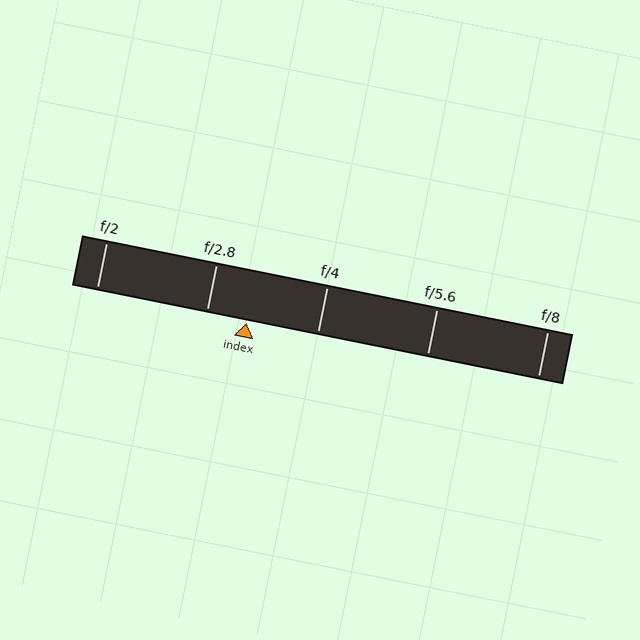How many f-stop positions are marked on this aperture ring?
There are 5 f-stop positions marked.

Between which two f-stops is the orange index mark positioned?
The index mark is between f/2.8 and f/4.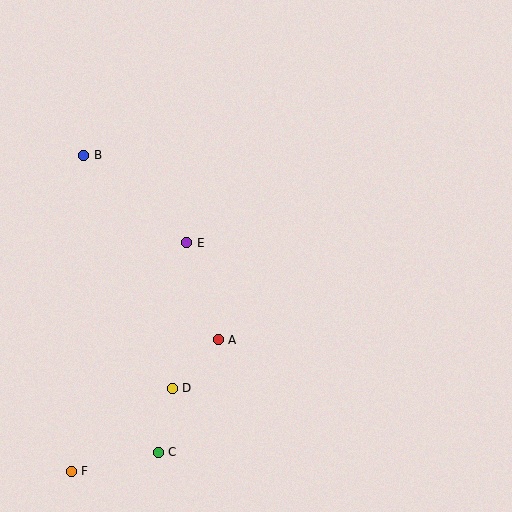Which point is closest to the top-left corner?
Point B is closest to the top-left corner.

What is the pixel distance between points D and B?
The distance between D and B is 249 pixels.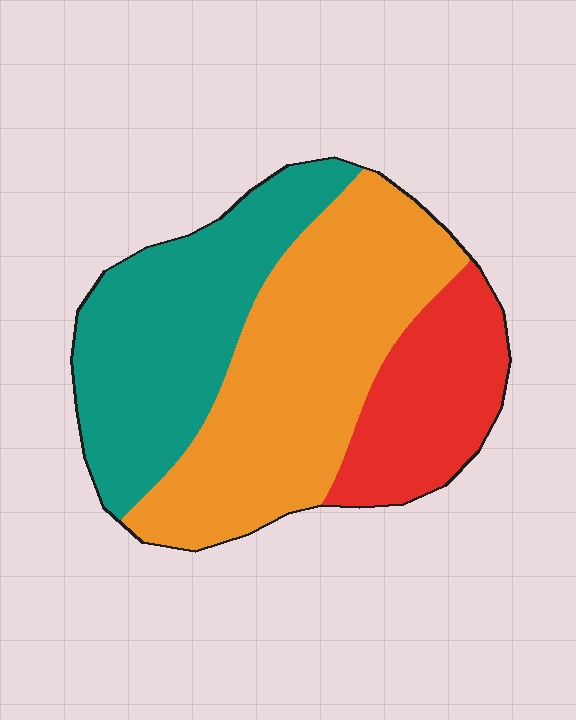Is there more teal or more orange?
Orange.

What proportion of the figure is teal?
Teal covers 35% of the figure.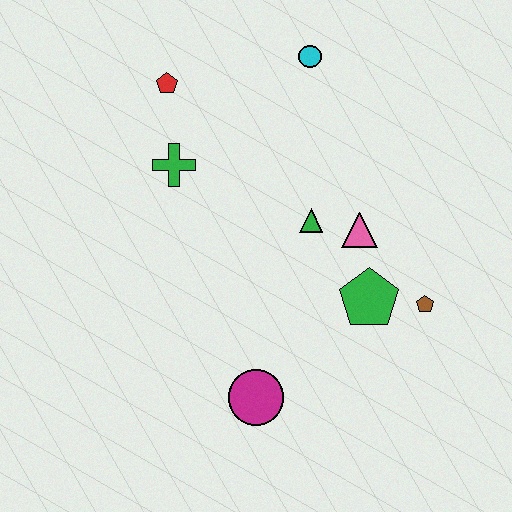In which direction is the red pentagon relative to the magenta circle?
The red pentagon is above the magenta circle.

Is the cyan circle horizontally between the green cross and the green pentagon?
Yes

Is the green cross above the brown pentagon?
Yes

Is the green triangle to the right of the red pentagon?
Yes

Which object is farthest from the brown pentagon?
The red pentagon is farthest from the brown pentagon.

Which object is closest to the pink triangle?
The green triangle is closest to the pink triangle.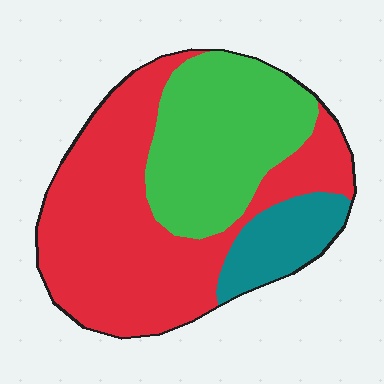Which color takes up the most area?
Red, at roughly 55%.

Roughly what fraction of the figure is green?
Green covers roughly 35% of the figure.